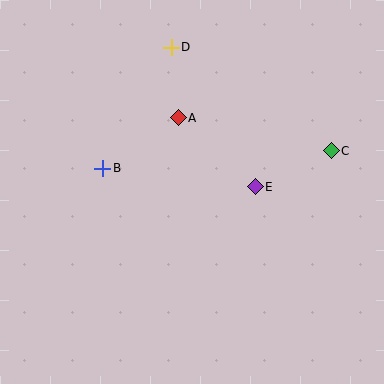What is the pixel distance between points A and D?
The distance between A and D is 71 pixels.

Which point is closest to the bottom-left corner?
Point B is closest to the bottom-left corner.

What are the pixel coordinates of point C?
Point C is at (331, 151).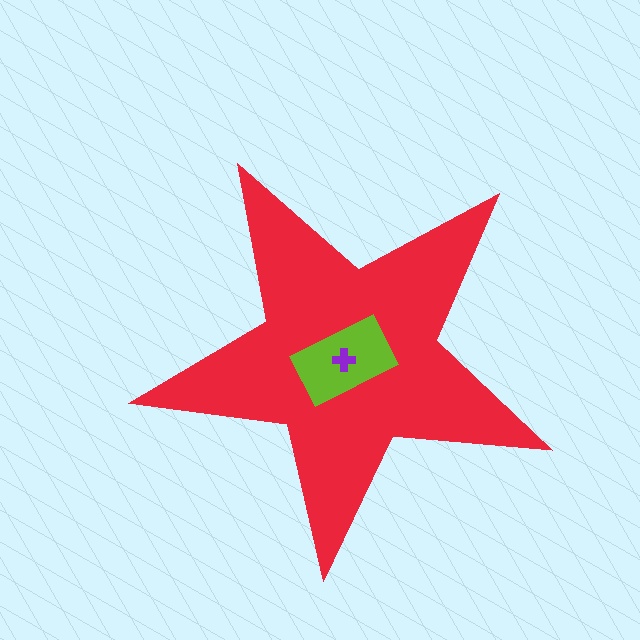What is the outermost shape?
The red star.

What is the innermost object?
The purple cross.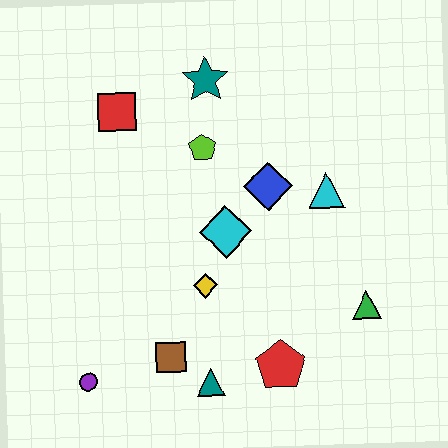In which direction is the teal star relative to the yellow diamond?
The teal star is above the yellow diamond.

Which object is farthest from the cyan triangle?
The purple circle is farthest from the cyan triangle.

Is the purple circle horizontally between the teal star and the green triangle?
No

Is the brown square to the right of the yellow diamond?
No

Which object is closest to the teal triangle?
The brown square is closest to the teal triangle.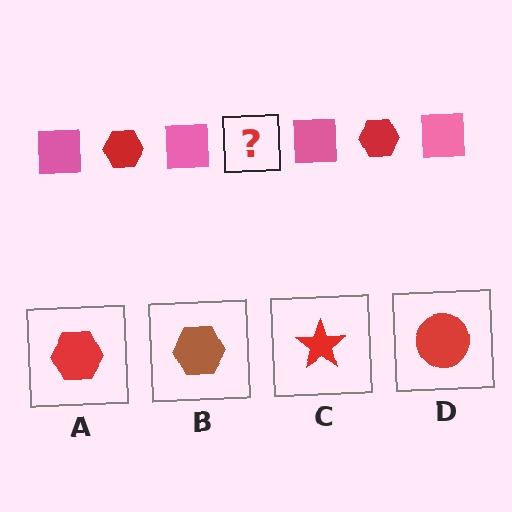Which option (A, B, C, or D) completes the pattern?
A.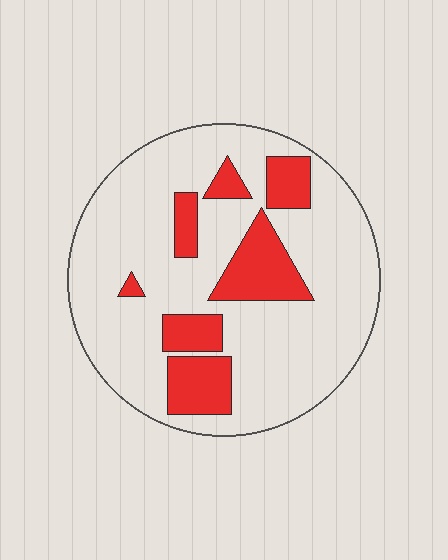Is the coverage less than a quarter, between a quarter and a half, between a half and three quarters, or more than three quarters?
Less than a quarter.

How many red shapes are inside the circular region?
7.